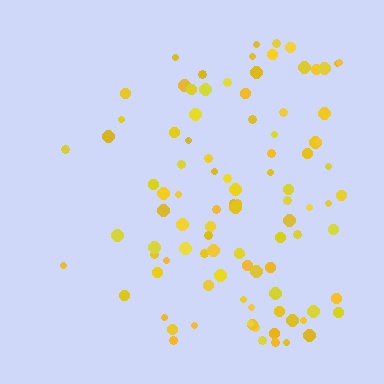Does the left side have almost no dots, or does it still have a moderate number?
Still a moderate number, just noticeably fewer than the right.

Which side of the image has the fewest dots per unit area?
The left.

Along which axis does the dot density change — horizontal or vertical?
Horizontal.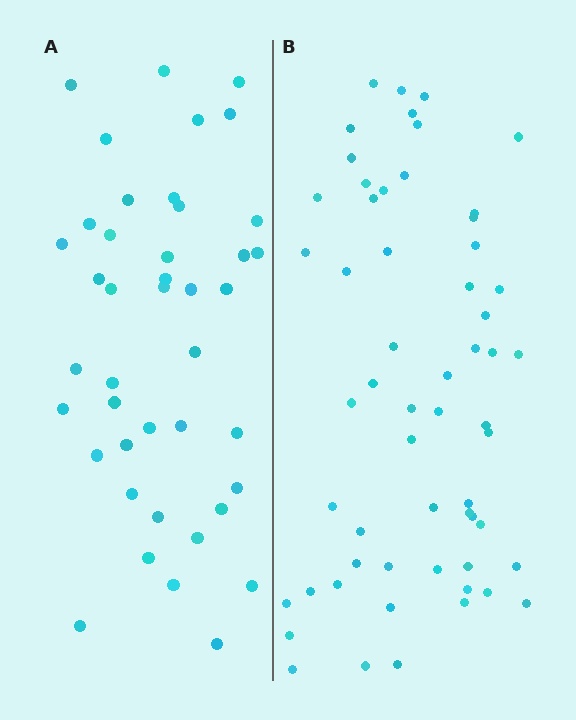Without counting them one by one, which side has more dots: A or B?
Region B (the right region) has more dots.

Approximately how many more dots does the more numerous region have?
Region B has approximately 15 more dots than region A.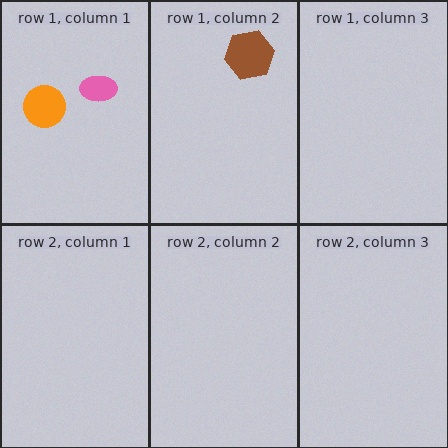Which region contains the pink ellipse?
The row 1, column 1 region.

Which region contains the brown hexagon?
The row 1, column 2 region.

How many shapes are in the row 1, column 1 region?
2.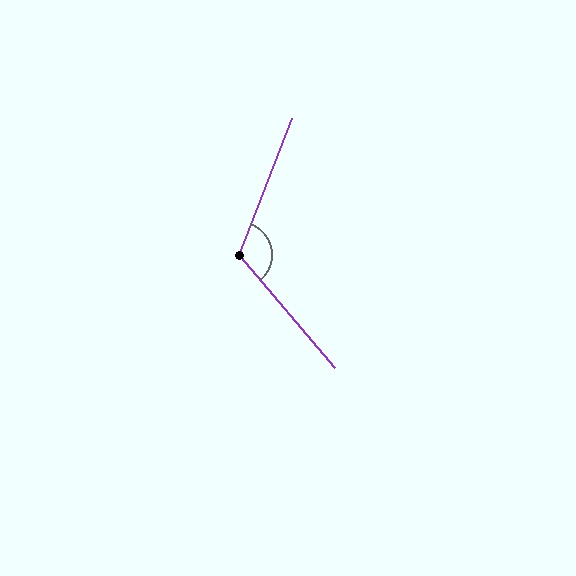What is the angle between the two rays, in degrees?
Approximately 118 degrees.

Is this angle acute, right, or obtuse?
It is obtuse.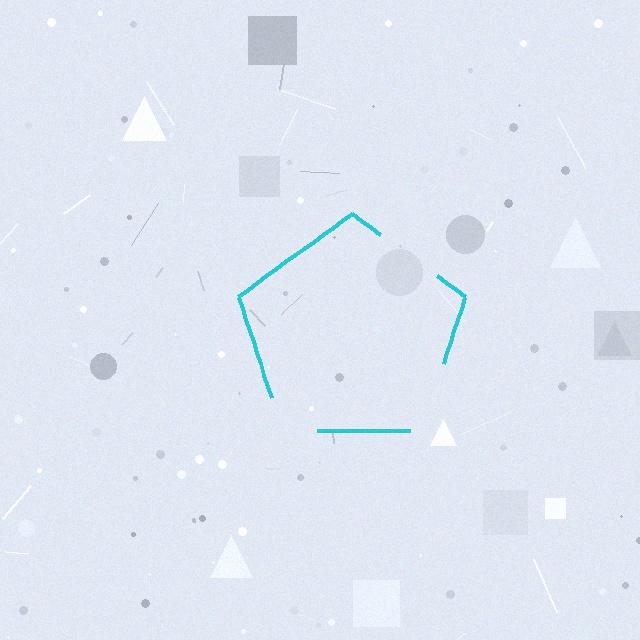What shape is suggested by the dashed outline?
The dashed outline suggests a pentagon.